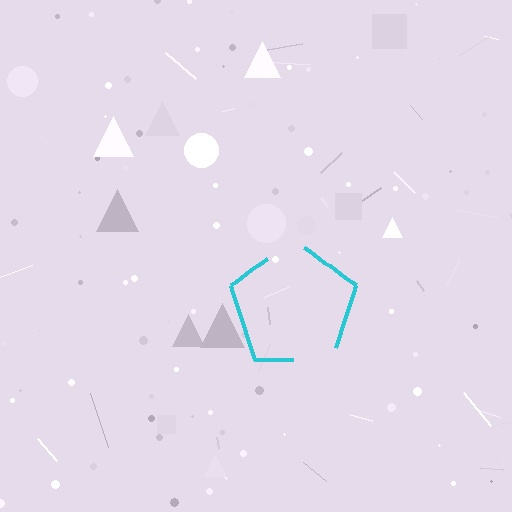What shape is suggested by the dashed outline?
The dashed outline suggests a pentagon.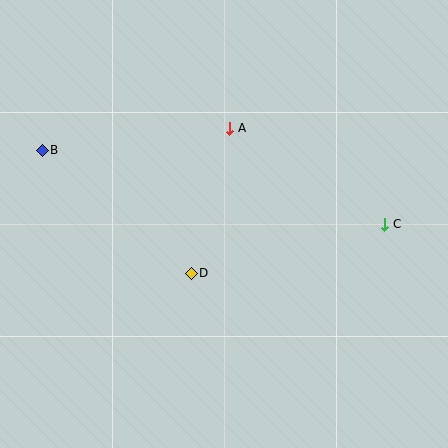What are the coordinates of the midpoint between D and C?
The midpoint between D and C is at (288, 249).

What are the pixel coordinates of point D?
Point D is at (191, 273).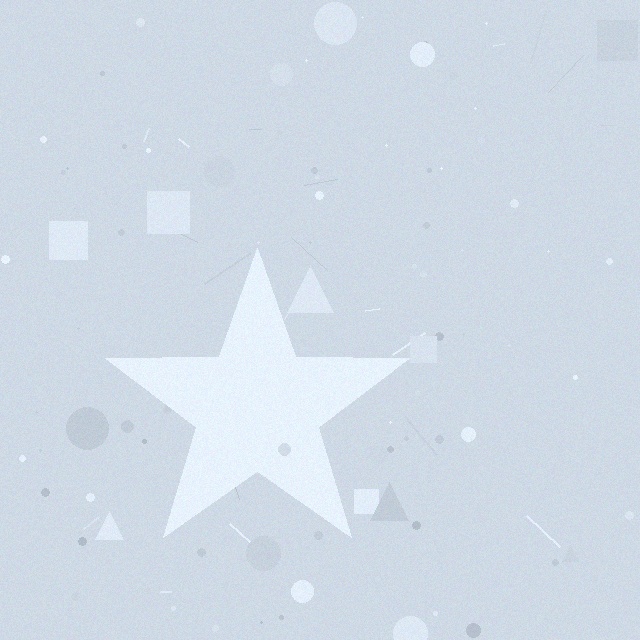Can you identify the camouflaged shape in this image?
The camouflaged shape is a star.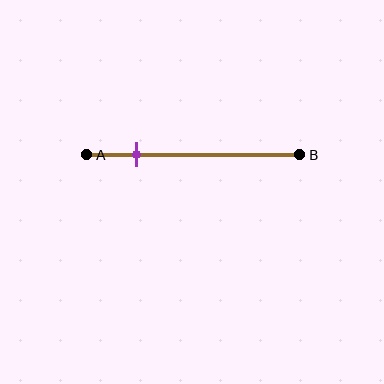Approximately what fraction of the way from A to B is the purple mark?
The purple mark is approximately 25% of the way from A to B.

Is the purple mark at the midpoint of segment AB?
No, the mark is at about 25% from A, not at the 50% midpoint.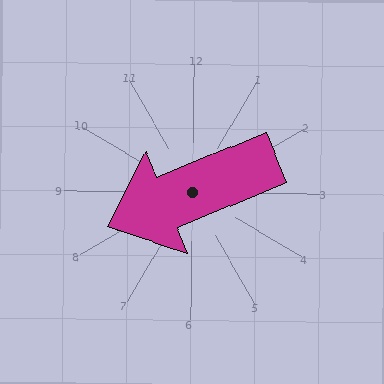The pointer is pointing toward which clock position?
Roughly 8 o'clock.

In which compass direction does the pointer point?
Southwest.